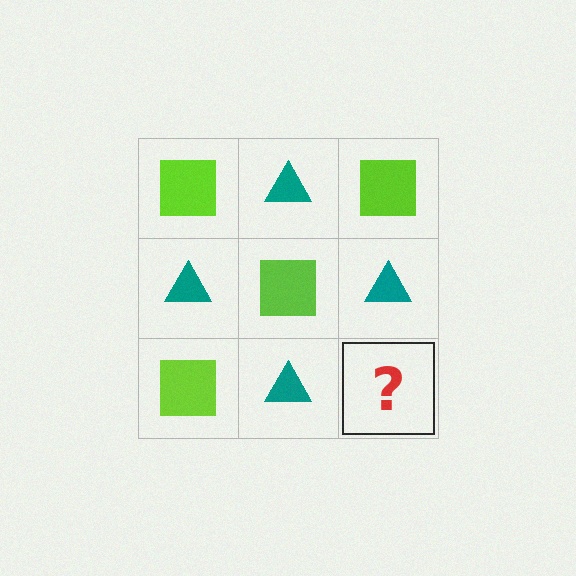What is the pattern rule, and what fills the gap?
The rule is that it alternates lime square and teal triangle in a checkerboard pattern. The gap should be filled with a lime square.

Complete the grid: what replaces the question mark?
The question mark should be replaced with a lime square.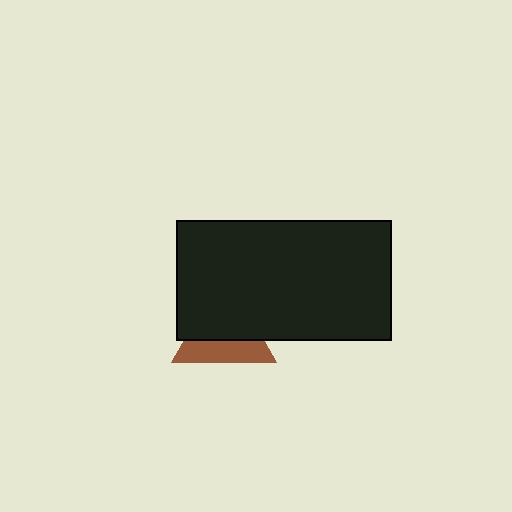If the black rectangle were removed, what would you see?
You would see the complete brown triangle.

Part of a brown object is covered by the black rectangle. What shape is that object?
It is a triangle.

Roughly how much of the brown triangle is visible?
A small part of it is visible (roughly 42%).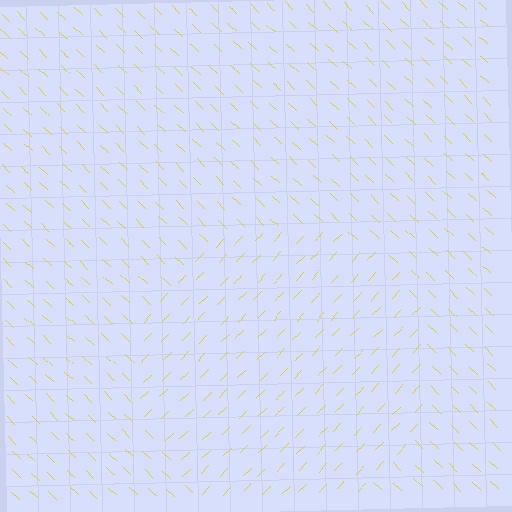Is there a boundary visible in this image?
Yes, there is a texture boundary formed by a change in line orientation.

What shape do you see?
I see a circle.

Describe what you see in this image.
The image is filled with small yellow line segments. A circle region in the image has lines oriented differently from the surrounding lines, creating a visible texture boundary.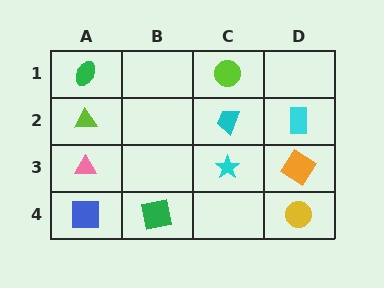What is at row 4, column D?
A yellow circle.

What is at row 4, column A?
A blue square.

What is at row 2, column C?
A cyan trapezoid.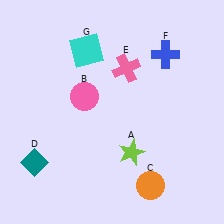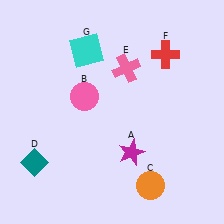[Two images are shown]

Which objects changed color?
A changed from lime to magenta. F changed from blue to red.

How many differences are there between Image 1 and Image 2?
There are 2 differences between the two images.